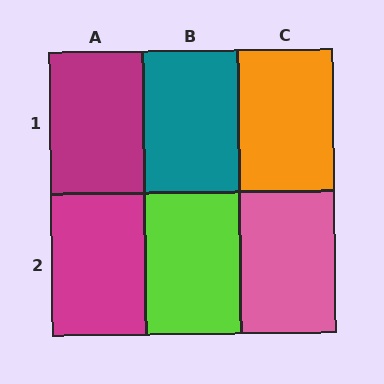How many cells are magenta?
2 cells are magenta.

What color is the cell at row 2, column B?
Lime.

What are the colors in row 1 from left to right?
Magenta, teal, orange.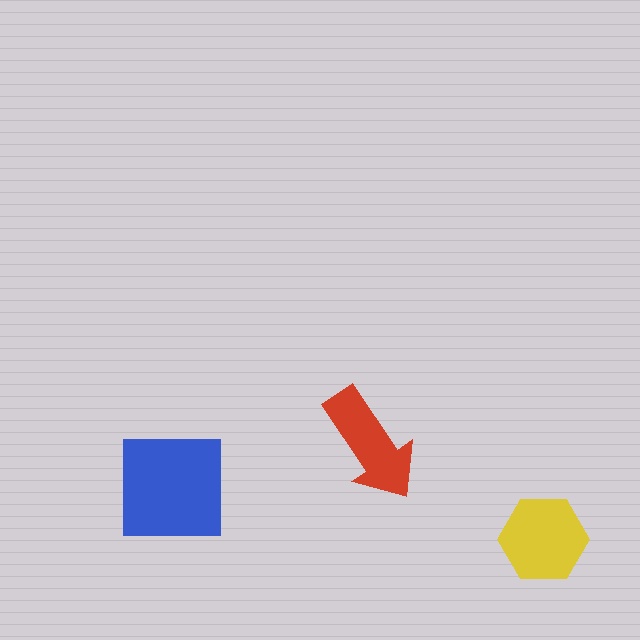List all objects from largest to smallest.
The blue square, the yellow hexagon, the red arrow.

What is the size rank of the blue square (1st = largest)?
1st.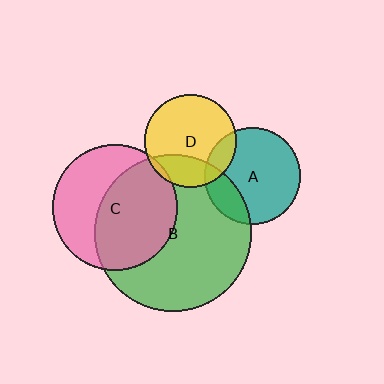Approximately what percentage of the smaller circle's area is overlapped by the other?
Approximately 55%.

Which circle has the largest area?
Circle B (green).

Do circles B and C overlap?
Yes.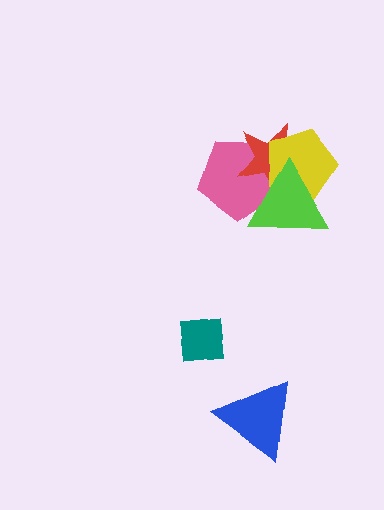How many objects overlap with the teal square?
0 objects overlap with the teal square.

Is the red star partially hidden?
Yes, it is partially covered by another shape.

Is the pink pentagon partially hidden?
Yes, it is partially covered by another shape.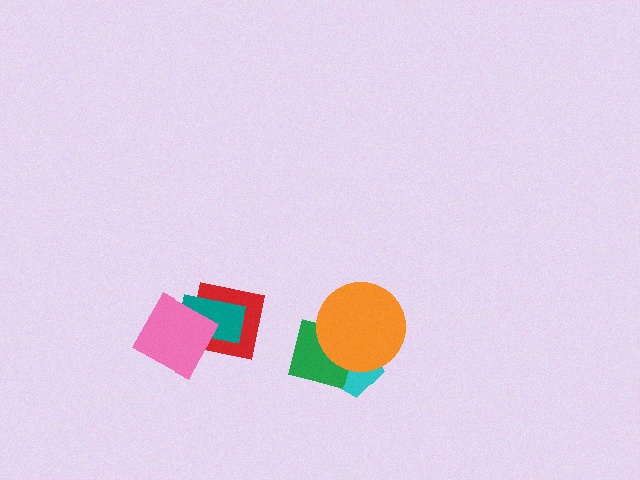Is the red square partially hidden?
Yes, it is partially covered by another shape.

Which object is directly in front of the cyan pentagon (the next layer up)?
The green square is directly in front of the cyan pentagon.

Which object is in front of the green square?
The orange circle is in front of the green square.